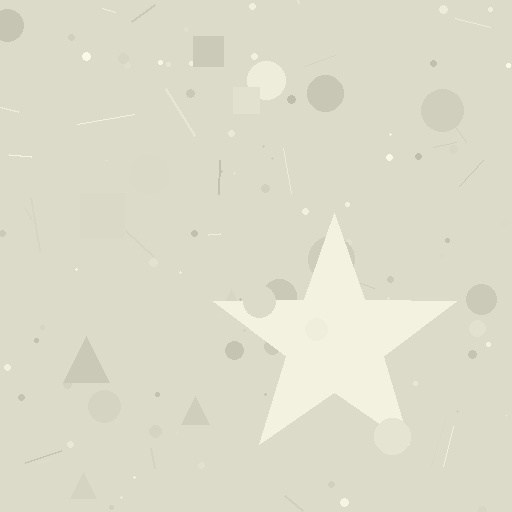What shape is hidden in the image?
A star is hidden in the image.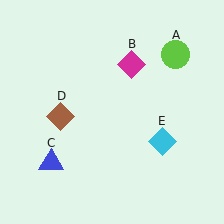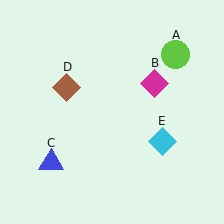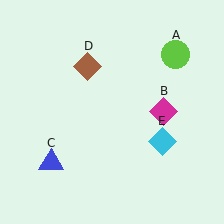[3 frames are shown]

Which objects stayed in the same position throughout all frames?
Lime circle (object A) and blue triangle (object C) and cyan diamond (object E) remained stationary.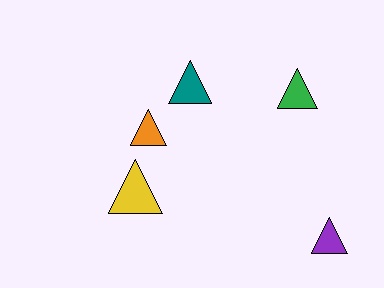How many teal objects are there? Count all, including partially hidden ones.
There is 1 teal object.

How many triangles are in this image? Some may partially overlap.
There are 5 triangles.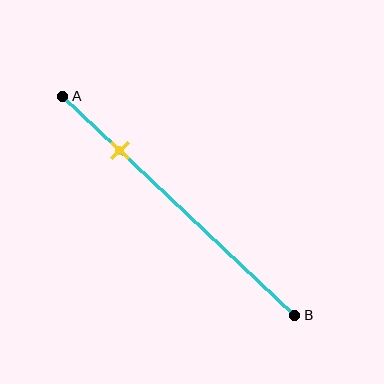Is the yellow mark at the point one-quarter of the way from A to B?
Yes, the mark is approximately at the one-quarter point.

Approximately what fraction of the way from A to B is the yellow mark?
The yellow mark is approximately 25% of the way from A to B.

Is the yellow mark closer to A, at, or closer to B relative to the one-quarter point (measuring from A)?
The yellow mark is approximately at the one-quarter point of segment AB.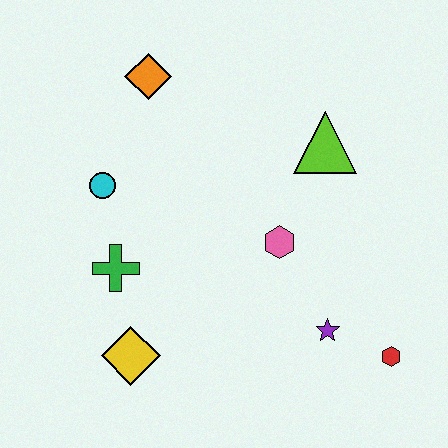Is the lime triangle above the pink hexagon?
Yes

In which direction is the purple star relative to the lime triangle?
The purple star is below the lime triangle.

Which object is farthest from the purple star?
The orange diamond is farthest from the purple star.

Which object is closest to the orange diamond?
The cyan circle is closest to the orange diamond.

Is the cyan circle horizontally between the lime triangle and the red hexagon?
No